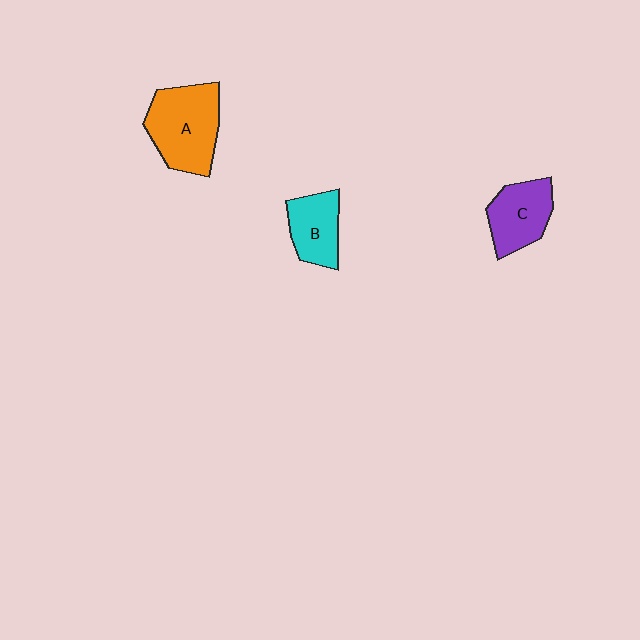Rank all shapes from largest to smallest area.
From largest to smallest: A (orange), C (purple), B (cyan).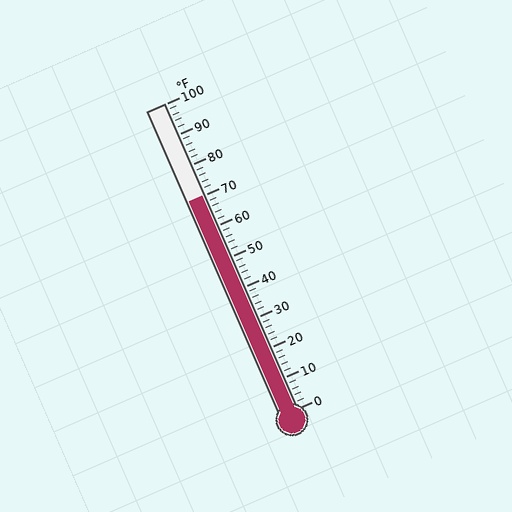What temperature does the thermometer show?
The thermometer shows approximately 70°F.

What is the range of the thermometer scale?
The thermometer scale ranges from 0°F to 100°F.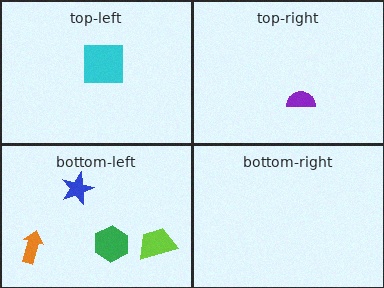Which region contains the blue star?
The bottom-left region.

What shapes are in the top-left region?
The cyan square.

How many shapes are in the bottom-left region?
4.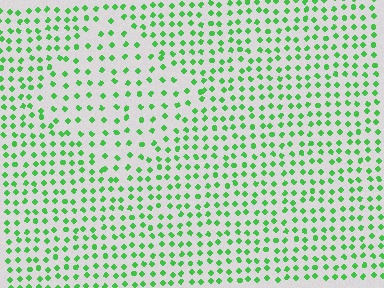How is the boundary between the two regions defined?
The boundary is defined by a change in element density (approximately 1.6x ratio). All elements are the same color, size, and shape.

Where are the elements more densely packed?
The elements are more densely packed outside the diamond boundary.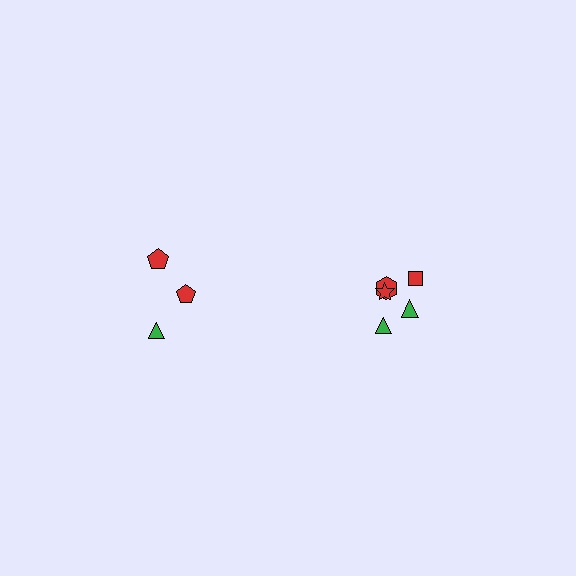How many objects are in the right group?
There are 5 objects.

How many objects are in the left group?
There are 3 objects.